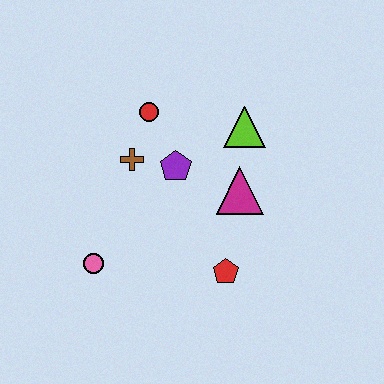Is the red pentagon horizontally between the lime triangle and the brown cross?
Yes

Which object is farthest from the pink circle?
The lime triangle is farthest from the pink circle.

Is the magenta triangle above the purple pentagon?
No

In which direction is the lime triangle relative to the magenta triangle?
The lime triangle is above the magenta triangle.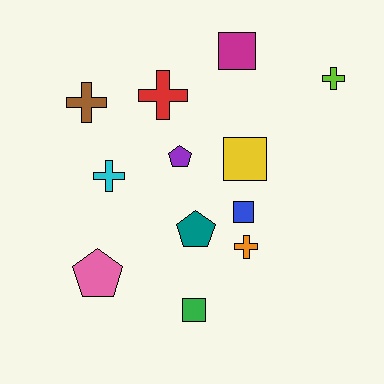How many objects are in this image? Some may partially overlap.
There are 12 objects.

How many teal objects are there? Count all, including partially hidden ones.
There is 1 teal object.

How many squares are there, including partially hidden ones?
There are 4 squares.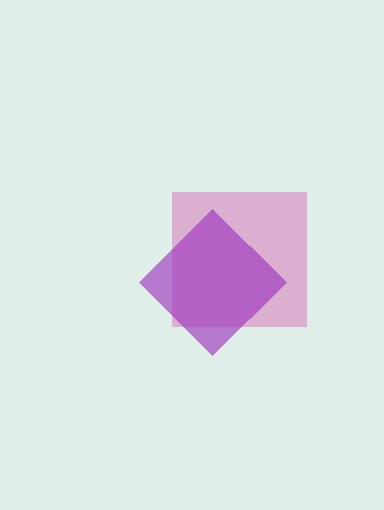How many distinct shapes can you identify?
There are 2 distinct shapes: a pink square, a purple diamond.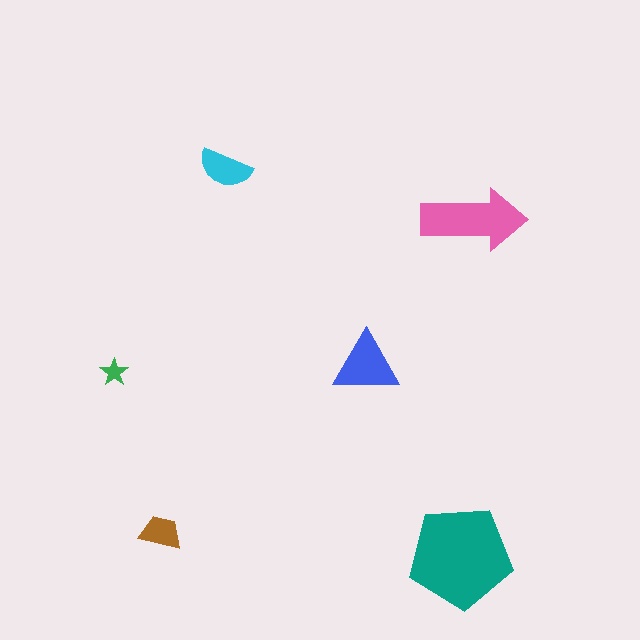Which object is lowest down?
The teal pentagon is bottommost.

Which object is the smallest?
The green star.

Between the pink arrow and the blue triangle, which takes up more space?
The pink arrow.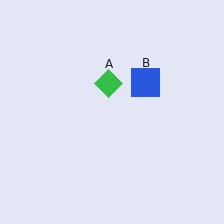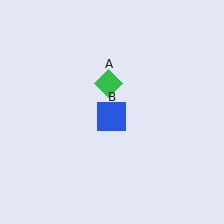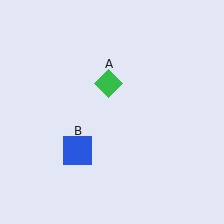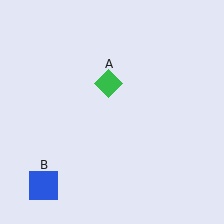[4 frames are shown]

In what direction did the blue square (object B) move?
The blue square (object B) moved down and to the left.